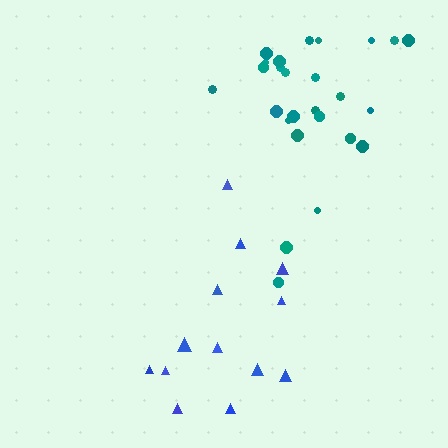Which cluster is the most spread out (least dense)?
Blue.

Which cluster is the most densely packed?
Teal.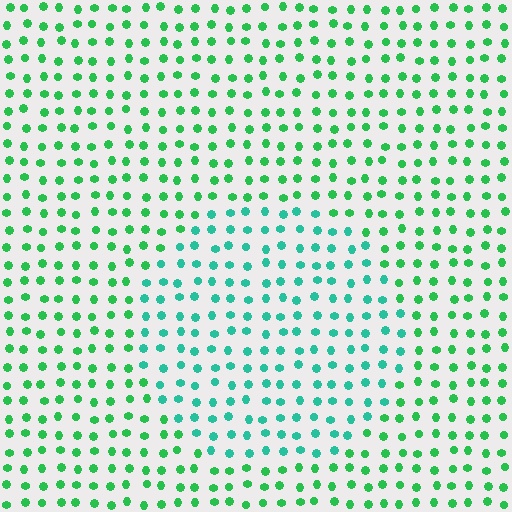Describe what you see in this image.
The image is filled with small green elements in a uniform arrangement. A circle-shaped region is visible where the elements are tinted to a slightly different hue, forming a subtle color boundary.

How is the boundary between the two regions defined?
The boundary is defined purely by a slight shift in hue (about 31 degrees). Spacing, size, and orientation are identical on both sides.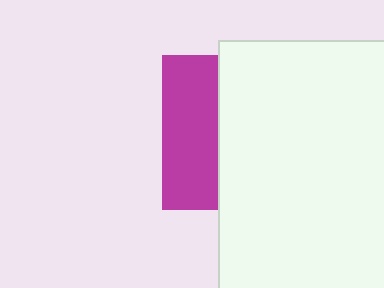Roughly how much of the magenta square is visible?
A small part of it is visible (roughly 36%).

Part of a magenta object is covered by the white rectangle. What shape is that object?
It is a square.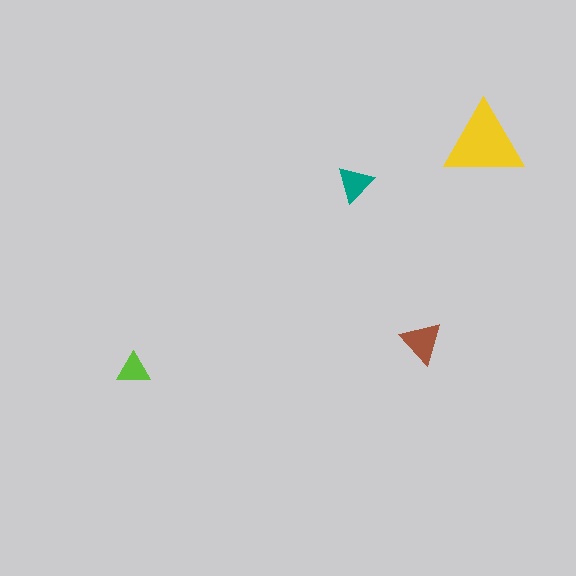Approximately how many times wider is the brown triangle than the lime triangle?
About 1.5 times wider.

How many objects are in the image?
There are 4 objects in the image.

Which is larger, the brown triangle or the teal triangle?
The brown one.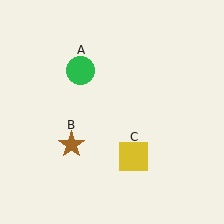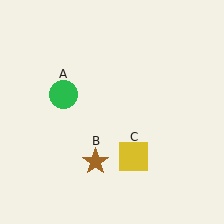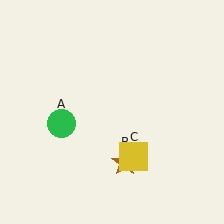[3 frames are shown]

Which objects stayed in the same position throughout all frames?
Yellow square (object C) remained stationary.